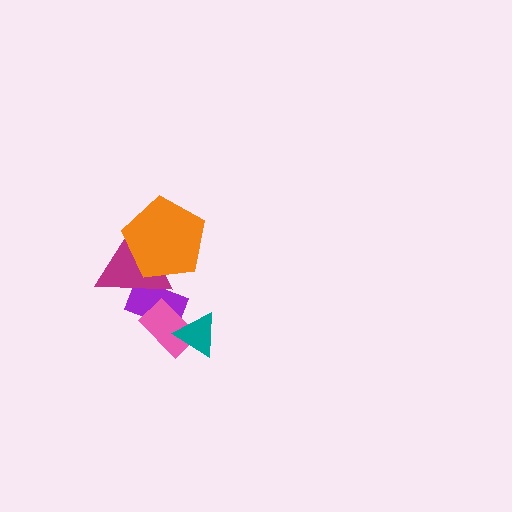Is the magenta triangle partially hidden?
Yes, it is partially covered by another shape.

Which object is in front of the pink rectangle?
The teal triangle is in front of the pink rectangle.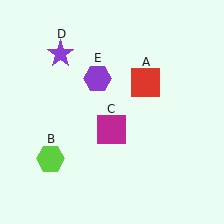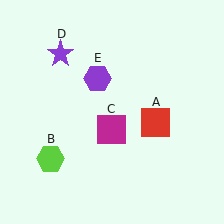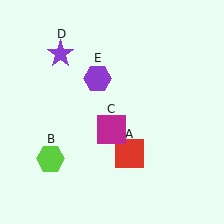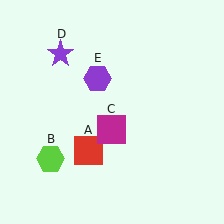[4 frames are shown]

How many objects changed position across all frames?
1 object changed position: red square (object A).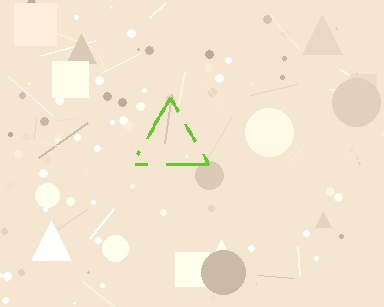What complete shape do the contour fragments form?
The contour fragments form a triangle.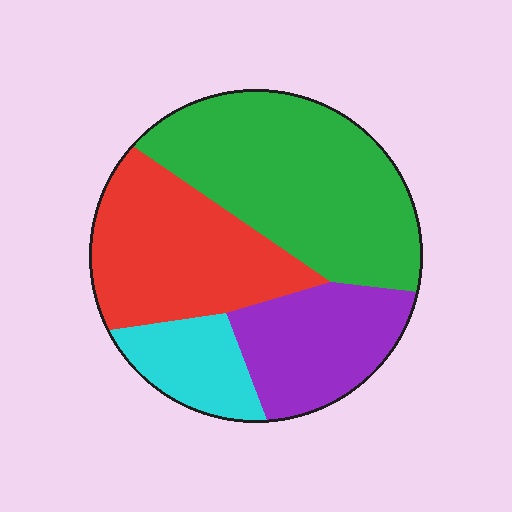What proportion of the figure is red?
Red takes up between a quarter and a half of the figure.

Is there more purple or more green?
Green.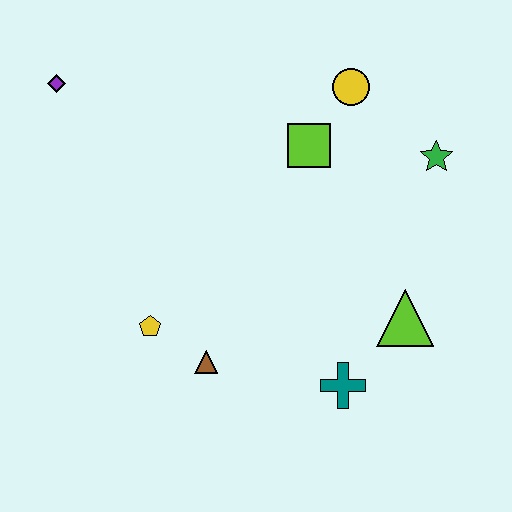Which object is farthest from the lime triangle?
The purple diamond is farthest from the lime triangle.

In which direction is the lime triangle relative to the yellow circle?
The lime triangle is below the yellow circle.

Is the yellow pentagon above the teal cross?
Yes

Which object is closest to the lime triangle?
The teal cross is closest to the lime triangle.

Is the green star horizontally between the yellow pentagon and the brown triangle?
No